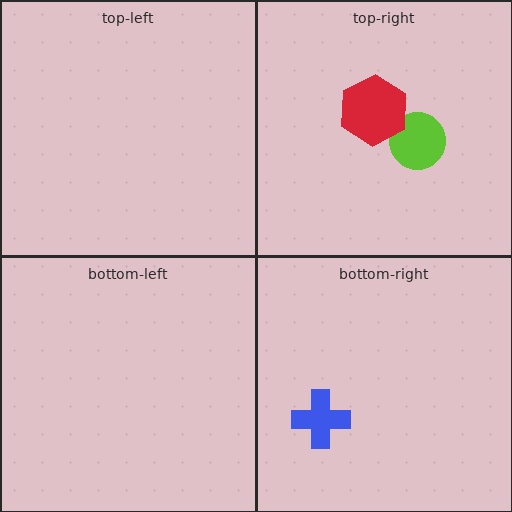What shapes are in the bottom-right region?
The blue cross.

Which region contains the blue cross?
The bottom-right region.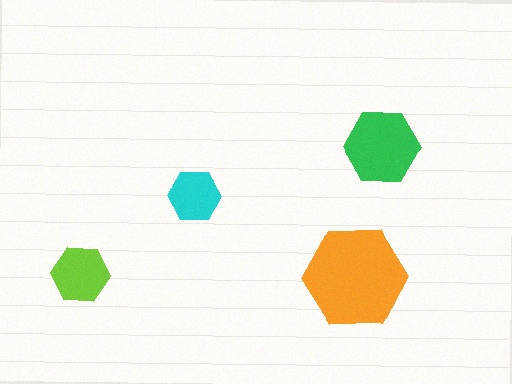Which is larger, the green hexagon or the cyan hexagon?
The green one.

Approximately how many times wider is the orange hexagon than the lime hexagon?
About 2 times wider.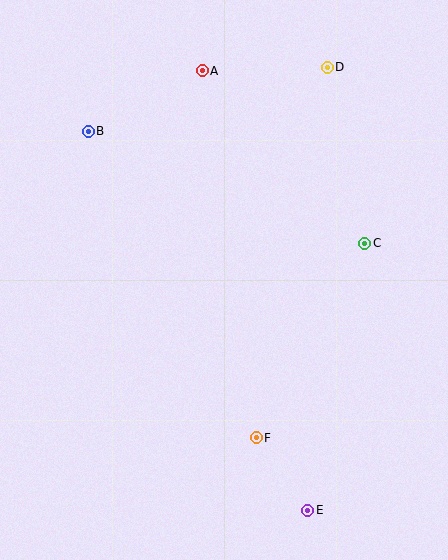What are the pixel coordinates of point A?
Point A is at (202, 71).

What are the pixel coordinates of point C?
Point C is at (365, 243).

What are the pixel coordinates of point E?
Point E is at (308, 510).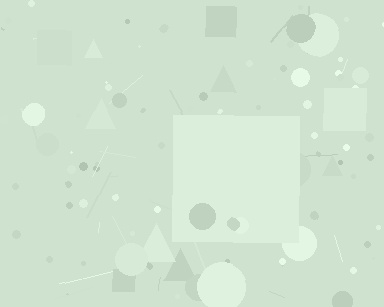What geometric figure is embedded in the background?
A square is embedded in the background.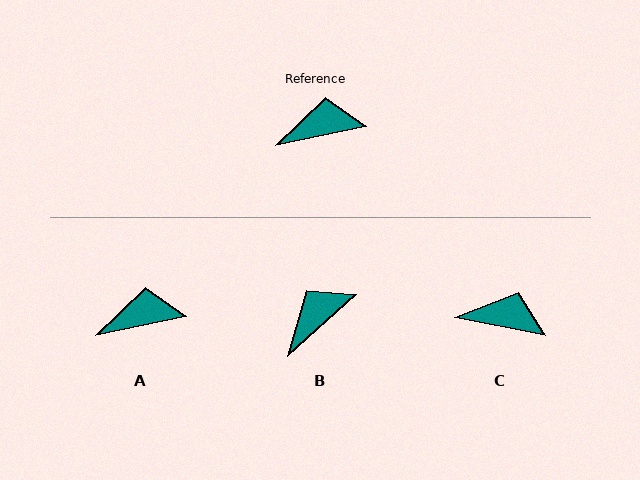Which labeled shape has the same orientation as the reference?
A.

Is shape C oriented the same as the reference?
No, it is off by about 23 degrees.